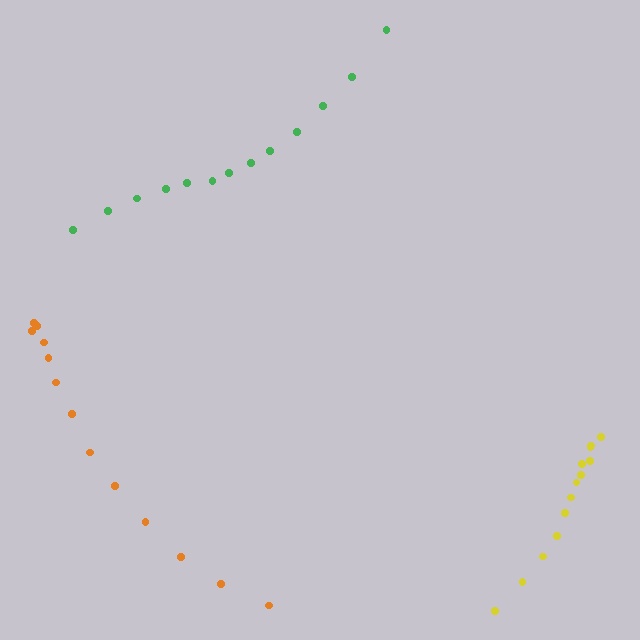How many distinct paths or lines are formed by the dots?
There are 3 distinct paths.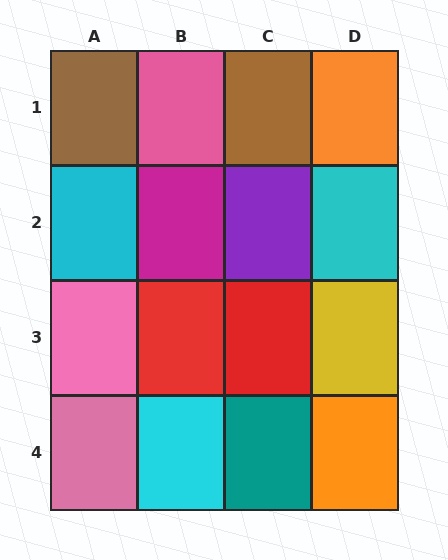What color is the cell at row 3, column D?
Yellow.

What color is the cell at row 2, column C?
Purple.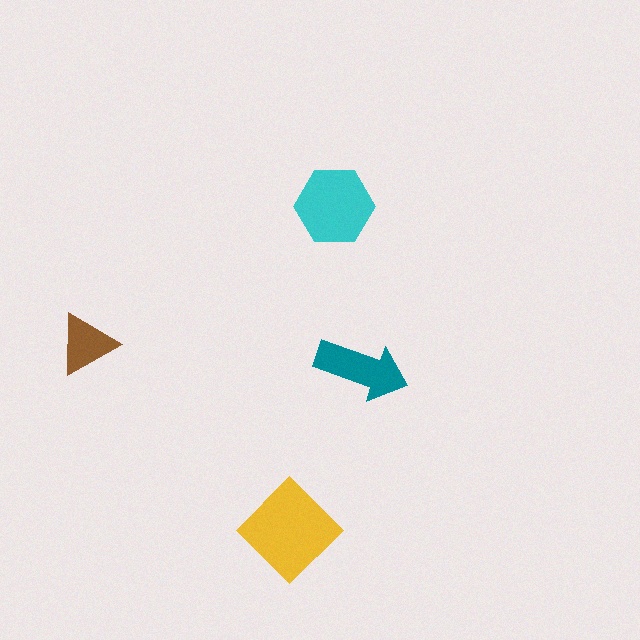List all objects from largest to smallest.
The yellow diamond, the cyan hexagon, the teal arrow, the brown triangle.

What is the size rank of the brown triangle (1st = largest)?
4th.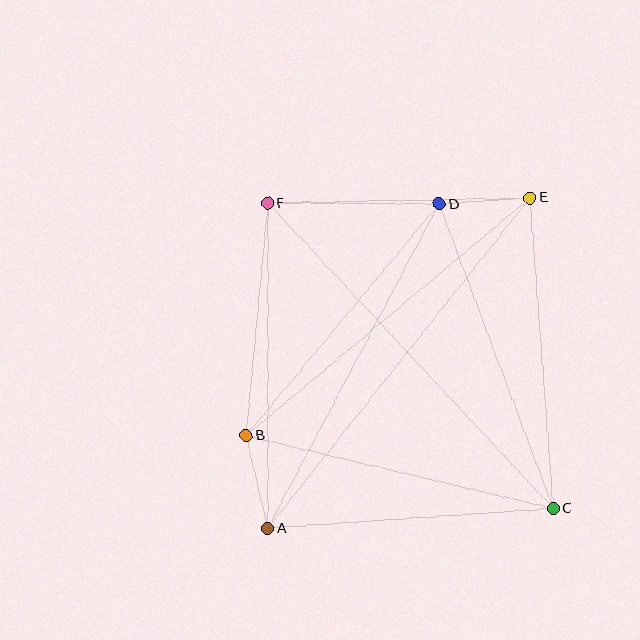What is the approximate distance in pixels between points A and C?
The distance between A and C is approximately 286 pixels.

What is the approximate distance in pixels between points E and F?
The distance between E and F is approximately 262 pixels.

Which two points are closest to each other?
Points D and E are closest to each other.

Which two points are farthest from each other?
Points A and E are farthest from each other.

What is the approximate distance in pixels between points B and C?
The distance between B and C is approximately 316 pixels.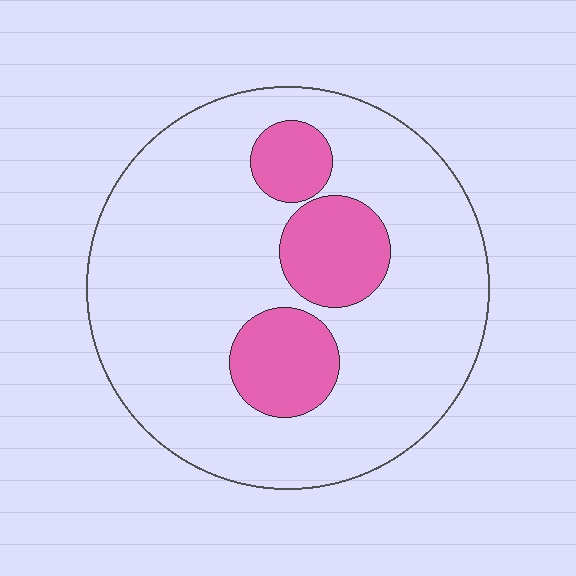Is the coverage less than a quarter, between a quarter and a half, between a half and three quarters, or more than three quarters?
Less than a quarter.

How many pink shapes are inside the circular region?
3.